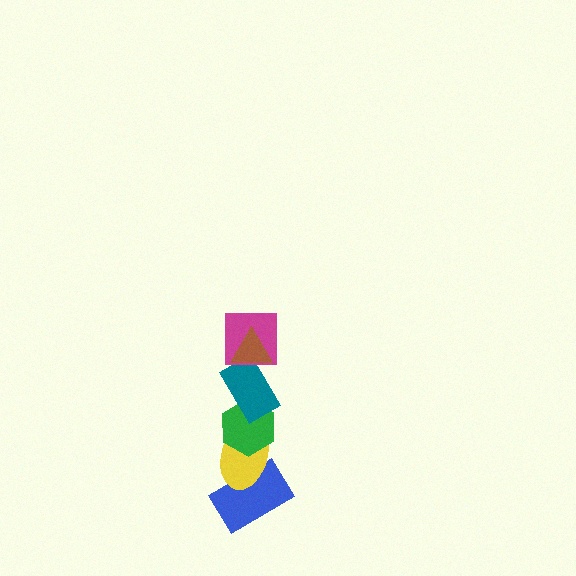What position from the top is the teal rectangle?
The teal rectangle is 3rd from the top.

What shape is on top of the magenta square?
The brown triangle is on top of the magenta square.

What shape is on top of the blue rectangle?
The yellow ellipse is on top of the blue rectangle.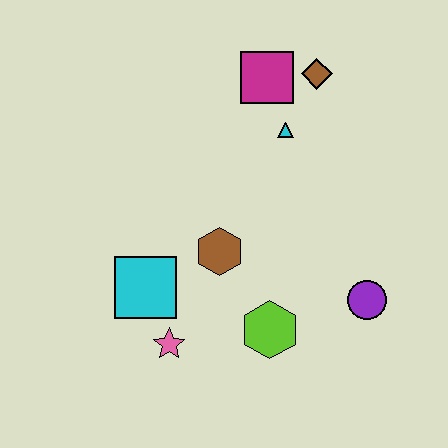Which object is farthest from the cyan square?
The brown diamond is farthest from the cyan square.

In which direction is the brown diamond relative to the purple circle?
The brown diamond is above the purple circle.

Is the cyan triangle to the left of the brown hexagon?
No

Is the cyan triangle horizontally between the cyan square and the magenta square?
No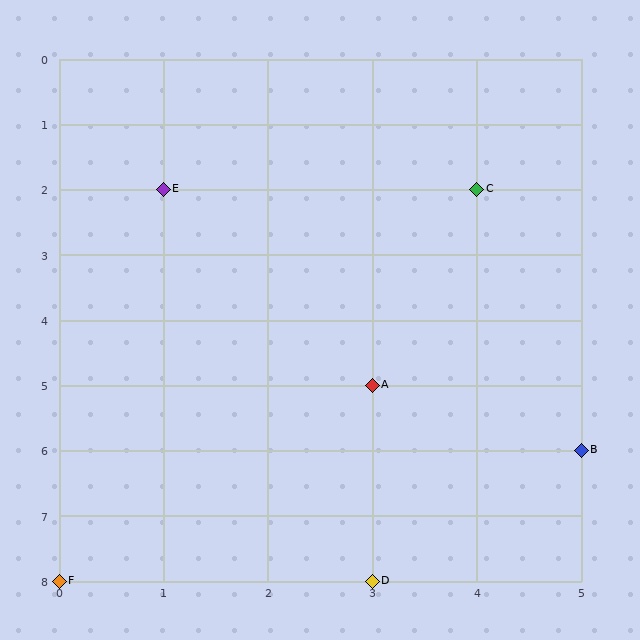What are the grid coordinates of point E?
Point E is at grid coordinates (1, 2).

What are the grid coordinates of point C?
Point C is at grid coordinates (4, 2).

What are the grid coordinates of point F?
Point F is at grid coordinates (0, 8).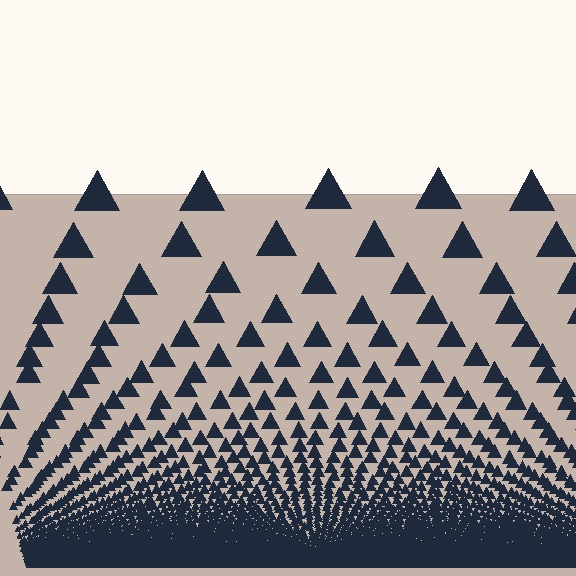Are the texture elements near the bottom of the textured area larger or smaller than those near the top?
Smaller. The gradient is inverted — elements near the bottom are smaller and denser.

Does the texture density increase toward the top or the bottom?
Density increases toward the bottom.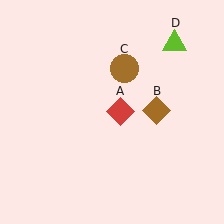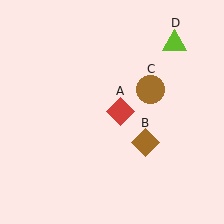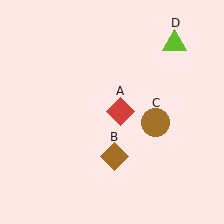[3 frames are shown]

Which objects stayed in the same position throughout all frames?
Red diamond (object A) and lime triangle (object D) remained stationary.